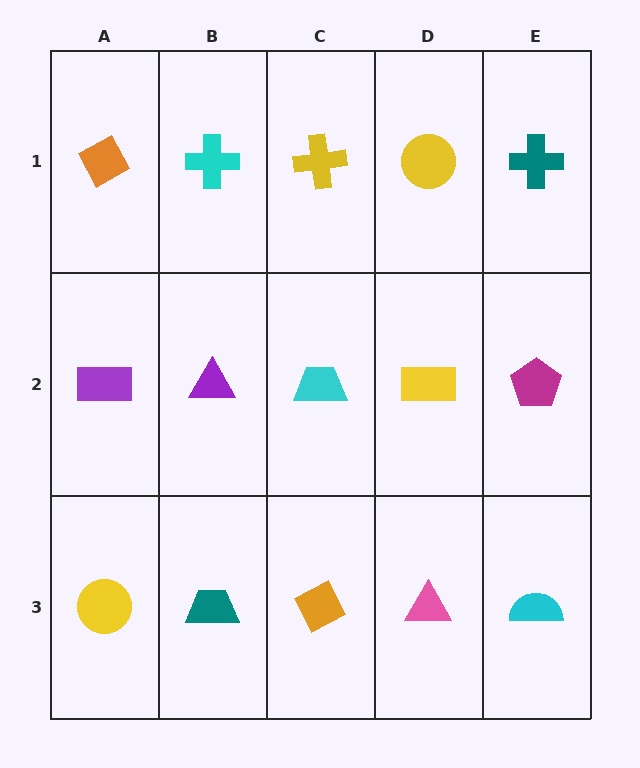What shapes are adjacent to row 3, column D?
A yellow rectangle (row 2, column D), an orange diamond (row 3, column C), a cyan semicircle (row 3, column E).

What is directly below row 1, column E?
A magenta pentagon.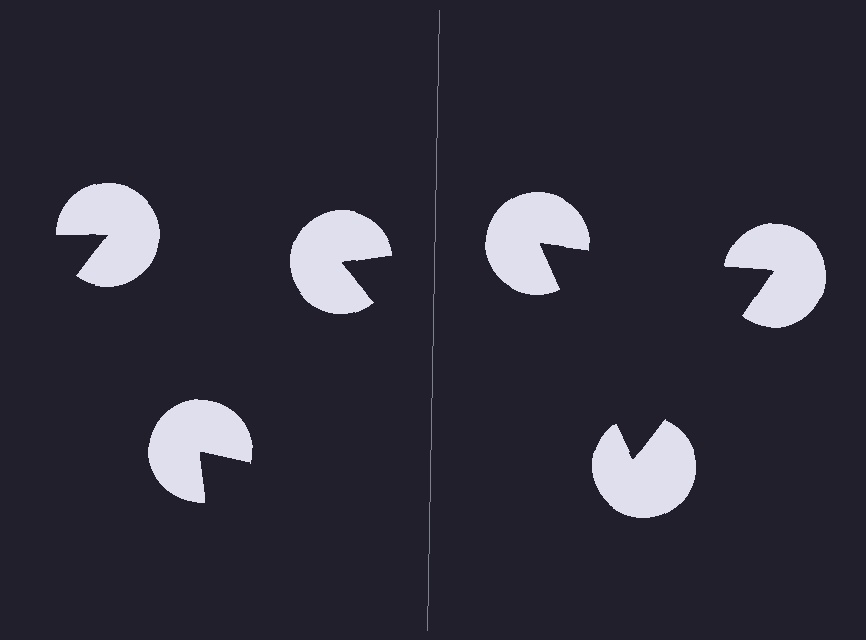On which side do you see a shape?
An illusory triangle appears on the right side. On the left side the wedge cuts are rotated, so no coherent shape forms.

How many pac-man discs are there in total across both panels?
6 — 3 on each side.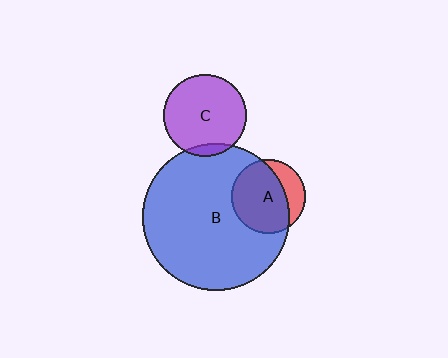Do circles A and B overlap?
Yes.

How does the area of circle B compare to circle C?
Approximately 3.2 times.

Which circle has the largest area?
Circle B (blue).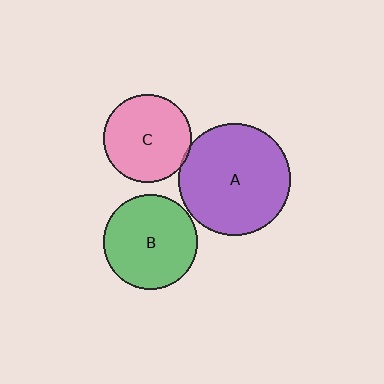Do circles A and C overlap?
Yes.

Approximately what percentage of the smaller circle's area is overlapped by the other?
Approximately 5%.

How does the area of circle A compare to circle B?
Approximately 1.4 times.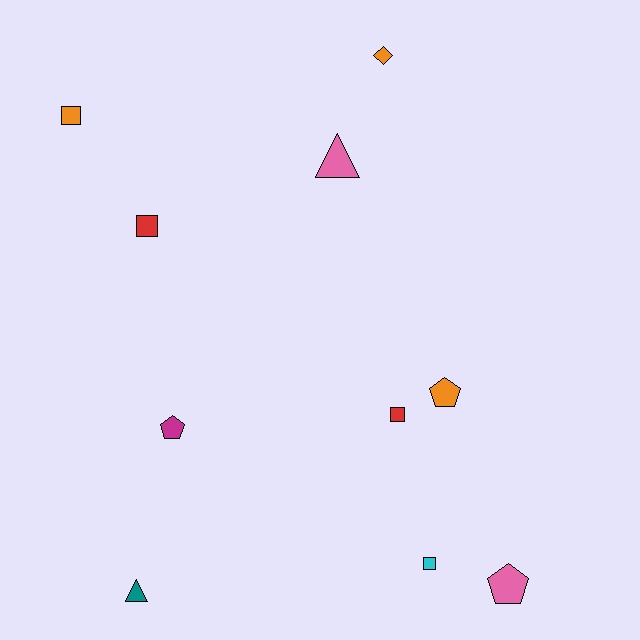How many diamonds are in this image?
There is 1 diamond.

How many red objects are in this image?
There are 2 red objects.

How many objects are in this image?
There are 10 objects.